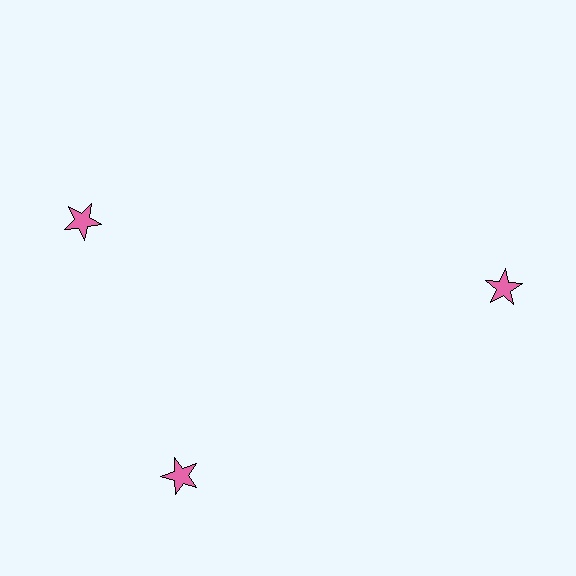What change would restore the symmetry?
The symmetry would be restored by rotating it back into even spacing with its neighbors so that all 3 stars sit at equal angles and equal distance from the center.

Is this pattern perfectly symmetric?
No. The 3 pink stars are arranged in a ring, but one element near the 11 o'clock position is rotated out of alignment along the ring, breaking the 3-fold rotational symmetry.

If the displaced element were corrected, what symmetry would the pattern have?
It would have 3-fold rotational symmetry — the pattern would map onto itself every 120 degrees.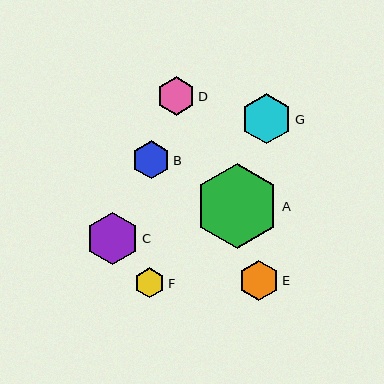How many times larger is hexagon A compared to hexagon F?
Hexagon A is approximately 2.8 times the size of hexagon F.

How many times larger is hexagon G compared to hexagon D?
Hexagon G is approximately 1.3 times the size of hexagon D.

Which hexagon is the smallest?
Hexagon F is the smallest with a size of approximately 31 pixels.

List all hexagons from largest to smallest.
From largest to smallest: A, C, G, E, D, B, F.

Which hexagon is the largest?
Hexagon A is the largest with a size of approximately 84 pixels.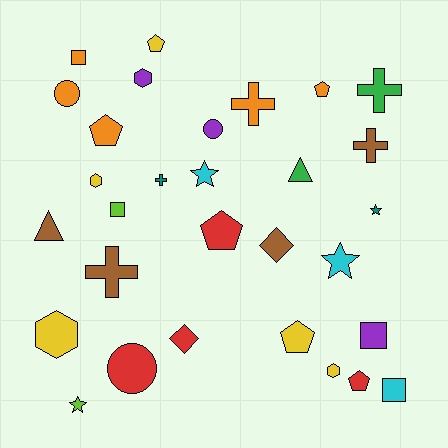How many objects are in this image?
There are 30 objects.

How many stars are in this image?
There are 4 stars.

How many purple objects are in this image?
There are 3 purple objects.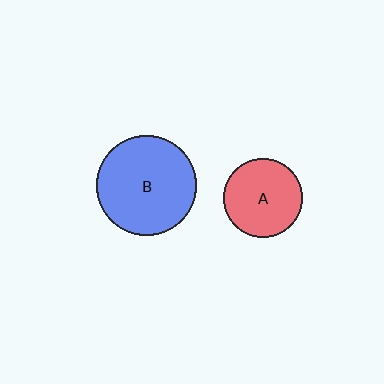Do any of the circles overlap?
No, none of the circles overlap.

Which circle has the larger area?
Circle B (blue).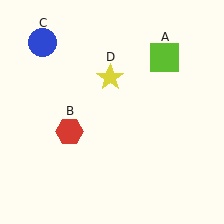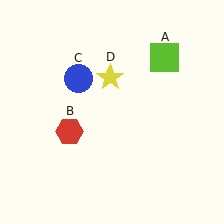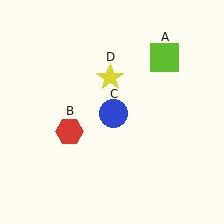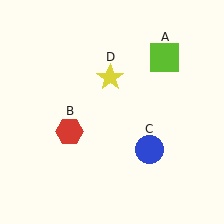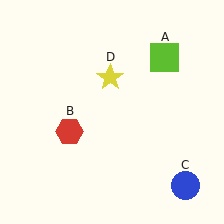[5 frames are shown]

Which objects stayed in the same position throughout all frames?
Lime square (object A) and red hexagon (object B) and yellow star (object D) remained stationary.